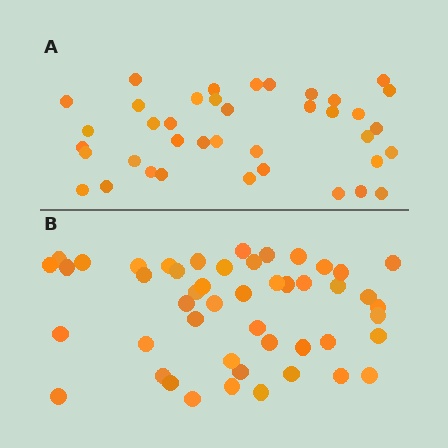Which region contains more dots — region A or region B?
Region B (the bottom region) has more dots.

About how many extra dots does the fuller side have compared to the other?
Region B has roughly 8 or so more dots than region A.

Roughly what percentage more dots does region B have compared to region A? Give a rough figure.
About 25% more.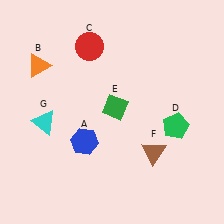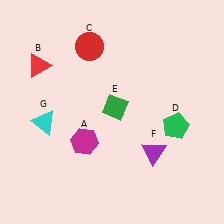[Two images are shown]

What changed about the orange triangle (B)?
In Image 1, B is orange. In Image 2, it changed to red.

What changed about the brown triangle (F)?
In Image 1, F is brown. In Image 2, it changed to purple.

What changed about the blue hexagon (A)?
In Image 1, A is blue. In Image 2, it changed to magenta.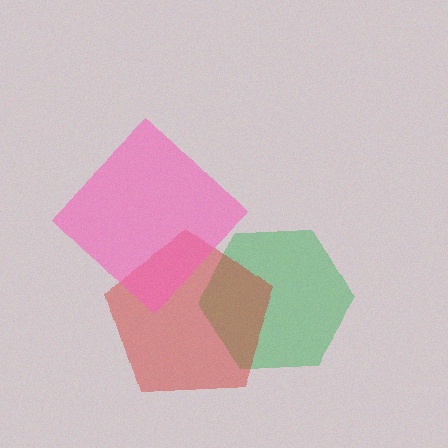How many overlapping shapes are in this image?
There are 3 overlapping shapes in the image.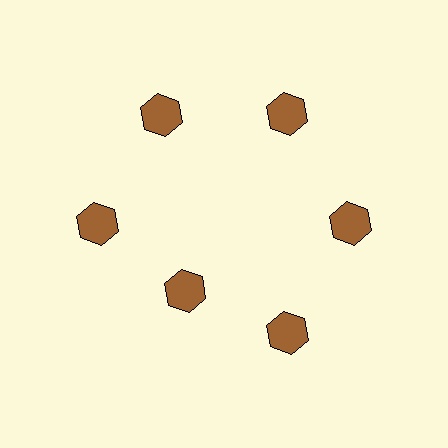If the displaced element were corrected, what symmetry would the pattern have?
It would have 6-fold rotational symmetry — the pattern would map onto itself every 60 degrees.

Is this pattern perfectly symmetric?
No. The 6 brown hexagons are arranged in a ring, but one element near the 7 o'clock position is pulled inward toward the center, breaking the 6-fold rotational symmetry.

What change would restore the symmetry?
The symmetry would be restored by moving it outward, back onto the ring so that all 6 hexagons sit at equal angles and equal distance from the center.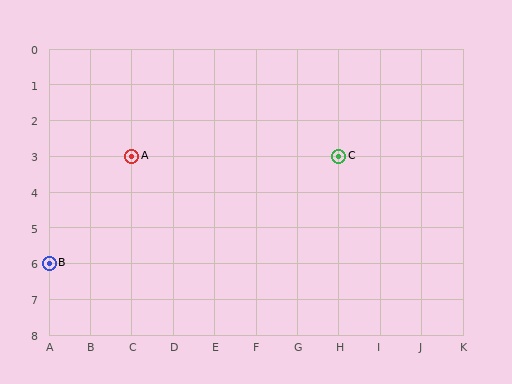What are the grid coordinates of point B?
Point B is at grid coordinates (A, 6).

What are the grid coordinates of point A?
Point A is at grid coordinates (C, 3).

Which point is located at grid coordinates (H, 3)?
Point C is at (H, 3).